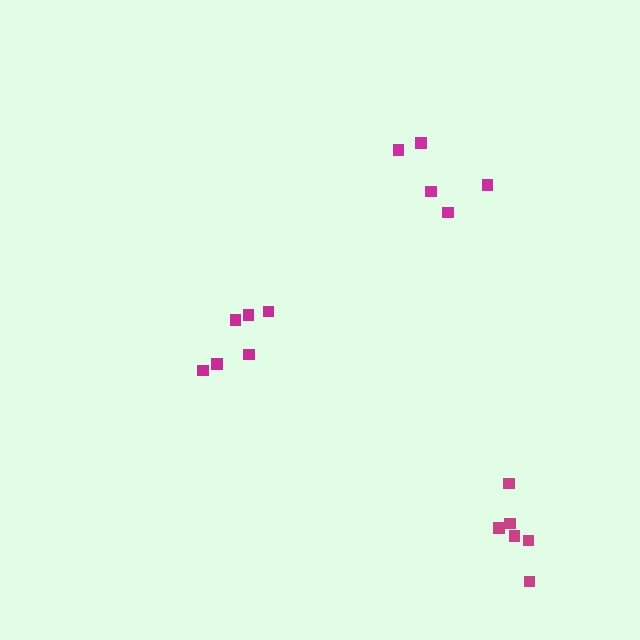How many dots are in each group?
Group 1: 6 dots, Group 2: 6 dots, Group 3: 5 dots (17 total).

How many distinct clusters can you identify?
There are 3 distinct clusters.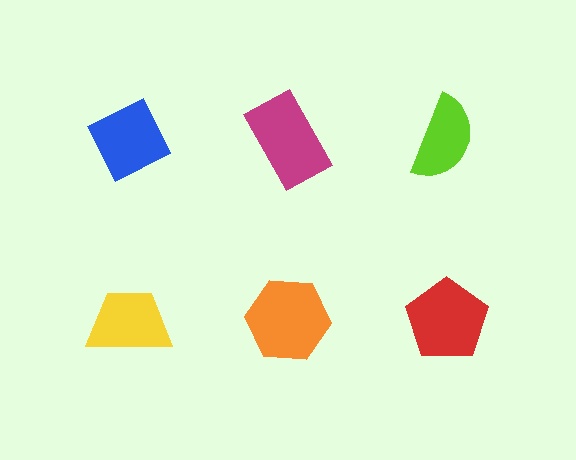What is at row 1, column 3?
A lime semicircle.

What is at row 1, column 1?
A blue diamond.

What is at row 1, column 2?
A magenta rectangle.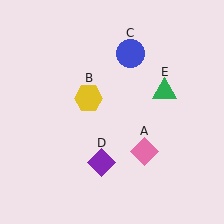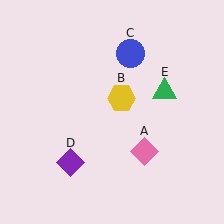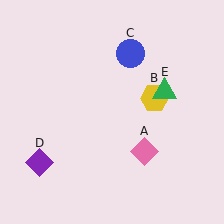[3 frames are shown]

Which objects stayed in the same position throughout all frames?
Pink diamond (object A) and blue circle (object C) and green triangle (object E) remained stationary.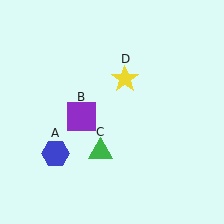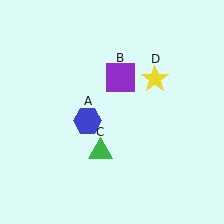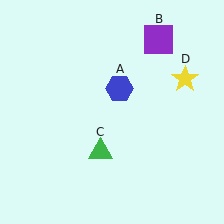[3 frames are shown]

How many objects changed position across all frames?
3 objects changed position: blue hexagon (object A), purple square (object B), yellow star (object D).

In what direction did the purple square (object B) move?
The purple square (object B) moved up and to the right.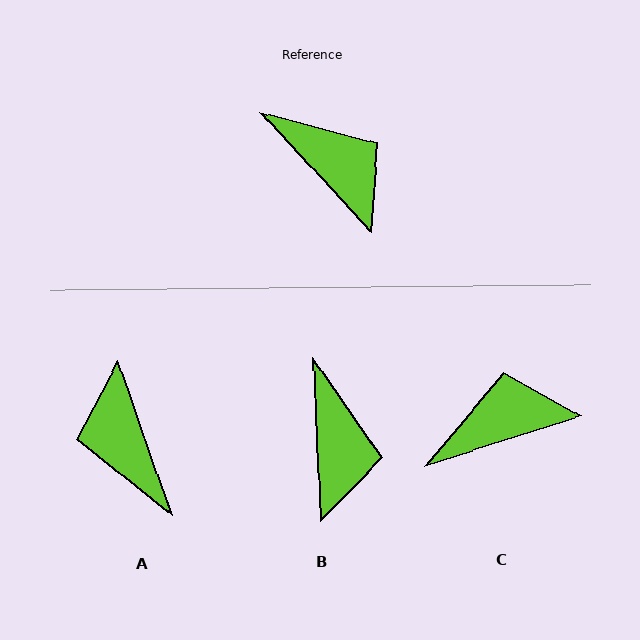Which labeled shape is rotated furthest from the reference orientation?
A, about 156 degrees away.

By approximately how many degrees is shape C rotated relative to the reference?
Approximately 65 degrees counter-clockwise.